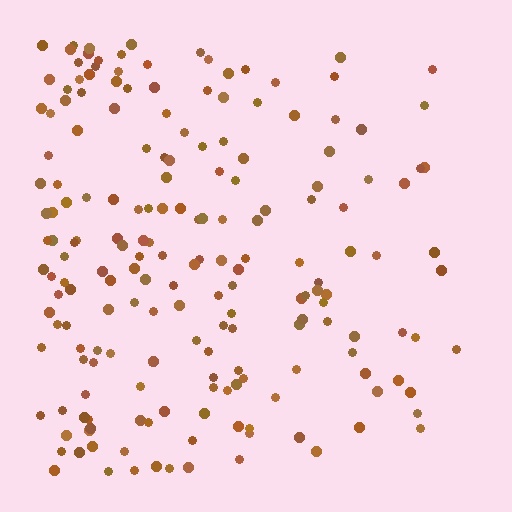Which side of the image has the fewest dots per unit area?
The right.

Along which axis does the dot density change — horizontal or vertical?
Horizontal.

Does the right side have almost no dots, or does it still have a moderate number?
Still a moderate number, just noticeably fewer than the left.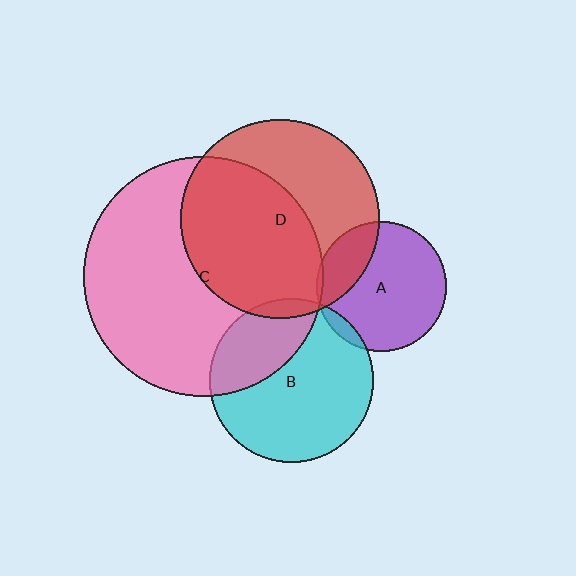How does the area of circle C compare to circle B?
Approximately 2.1 times.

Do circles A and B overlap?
Yes.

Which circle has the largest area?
Circle C (pink).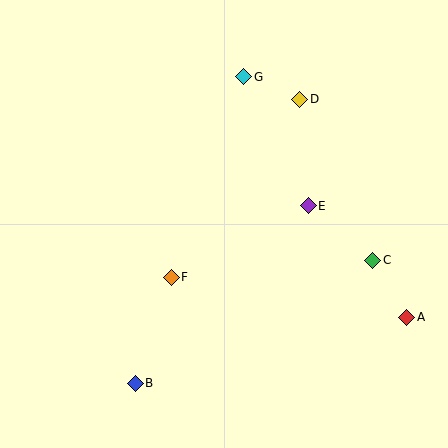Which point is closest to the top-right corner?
Point D is closest to the top-right corner.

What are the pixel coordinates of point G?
Point G is at (244, 77).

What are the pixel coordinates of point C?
Point C is at (373, 260).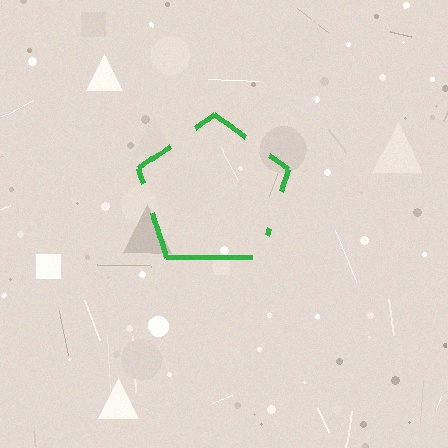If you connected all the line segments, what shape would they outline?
They would outline a pentagon.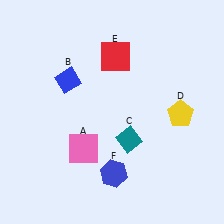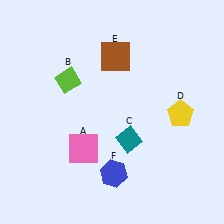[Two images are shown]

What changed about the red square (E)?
In Image 1, E is red. In Image 2, it changed to brown.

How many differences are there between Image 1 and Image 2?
There are 2 differences between the two images.